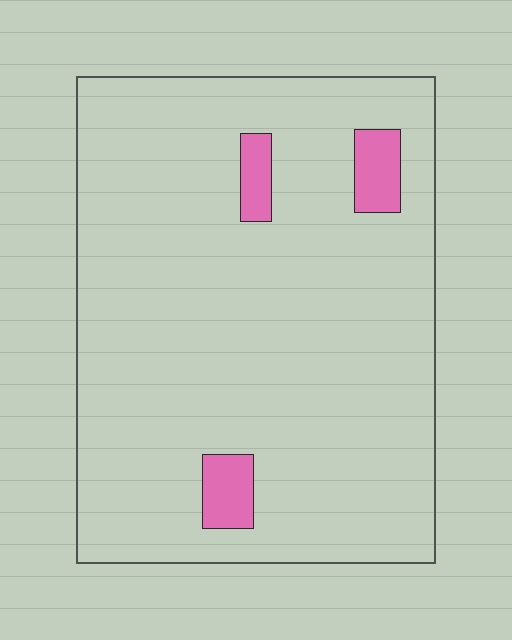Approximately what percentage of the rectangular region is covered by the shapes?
Approximately 5%.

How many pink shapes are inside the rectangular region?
3.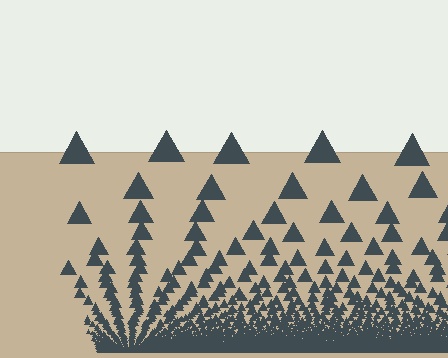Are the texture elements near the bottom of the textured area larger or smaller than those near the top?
Smaller. The gradient is inverted — elements near the bottom are smaller and denser.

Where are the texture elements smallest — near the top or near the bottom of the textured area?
Near the bottom.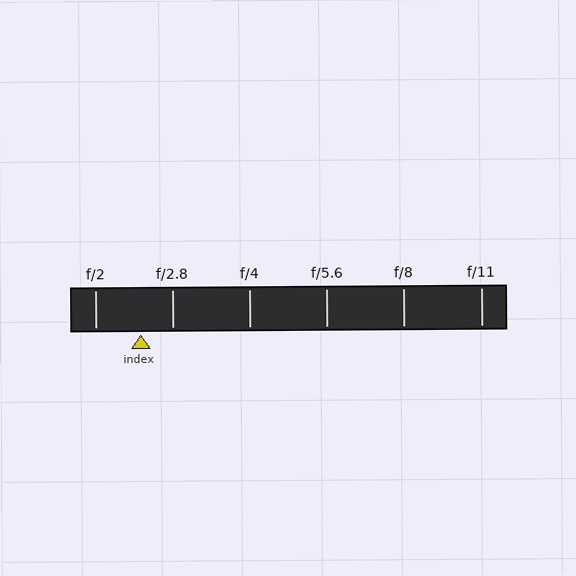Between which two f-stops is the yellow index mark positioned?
The index mark is between f/2 and f/2.8.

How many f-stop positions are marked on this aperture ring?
There are 6 f-stop positions marked.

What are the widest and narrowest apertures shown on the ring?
The widest aperture shown is f/2 and the narrowest is f/11.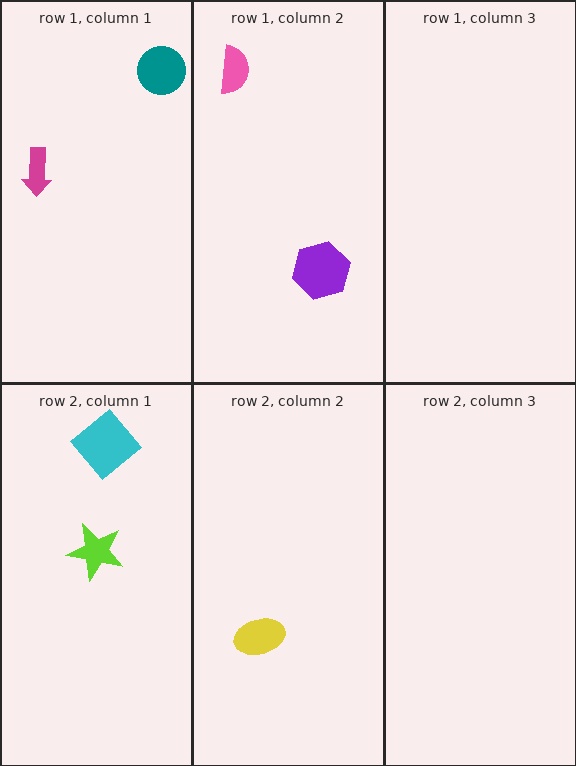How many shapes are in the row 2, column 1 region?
2.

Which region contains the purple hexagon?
The row 1, column 2 region.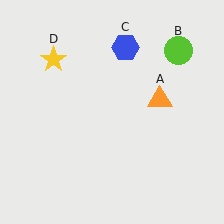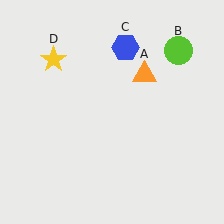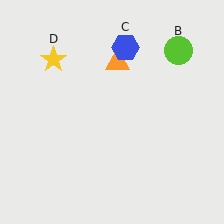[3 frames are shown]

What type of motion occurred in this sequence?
The orange triangle (object A) rotated counterclockwise around the center of the scene.